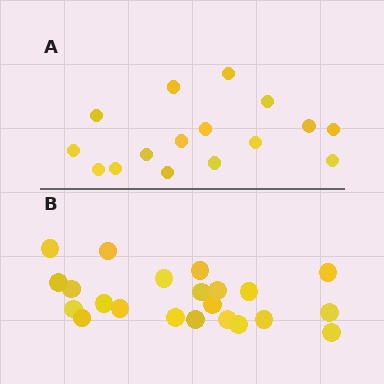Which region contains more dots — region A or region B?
Region B (the bottom region) has more dots.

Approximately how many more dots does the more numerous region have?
Region B has about 6 more dots than region A.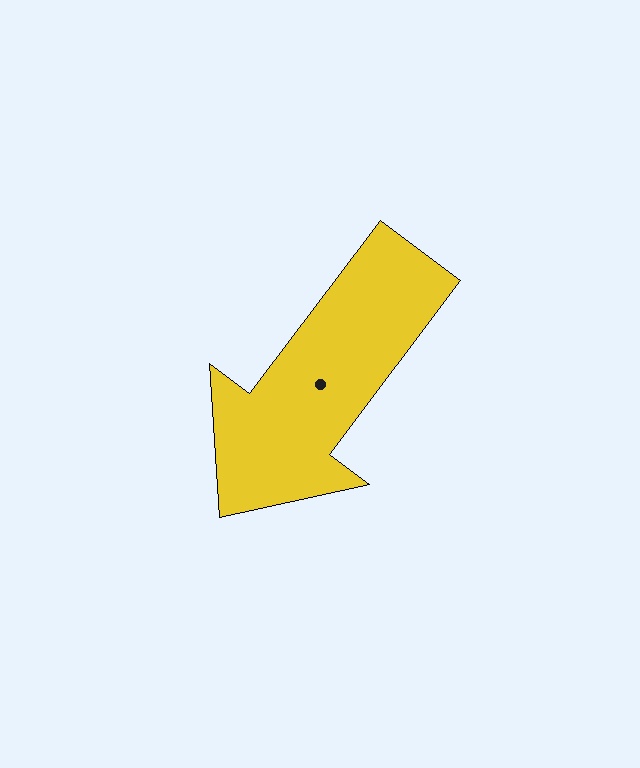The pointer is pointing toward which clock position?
Roughly 7 o'clock.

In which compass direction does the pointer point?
Southwest.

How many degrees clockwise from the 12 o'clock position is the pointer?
Approximately 217 degrees.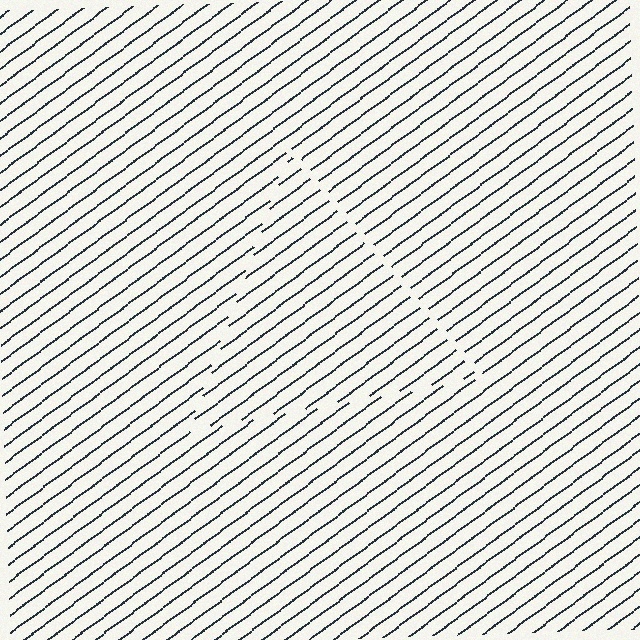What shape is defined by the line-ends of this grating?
An illusory triangle. The interior of the shape contains the same grating, shifted by half a period — the contour is defined by the phase discontinuity where line-ends from the inner and outer gratings abut.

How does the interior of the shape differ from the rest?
The interior of the shape contains the same grating, shifted by half a period — the contour is defined by the phase discontinuity where line-ends from the inner and outer gratings abut.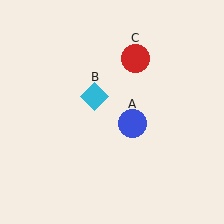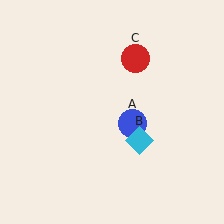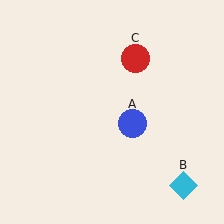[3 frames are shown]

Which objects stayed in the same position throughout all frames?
Blue circle (object A) and red circle (object C) remained stationary.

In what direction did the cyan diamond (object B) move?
The cyan diamond (object B) moved down and to the right.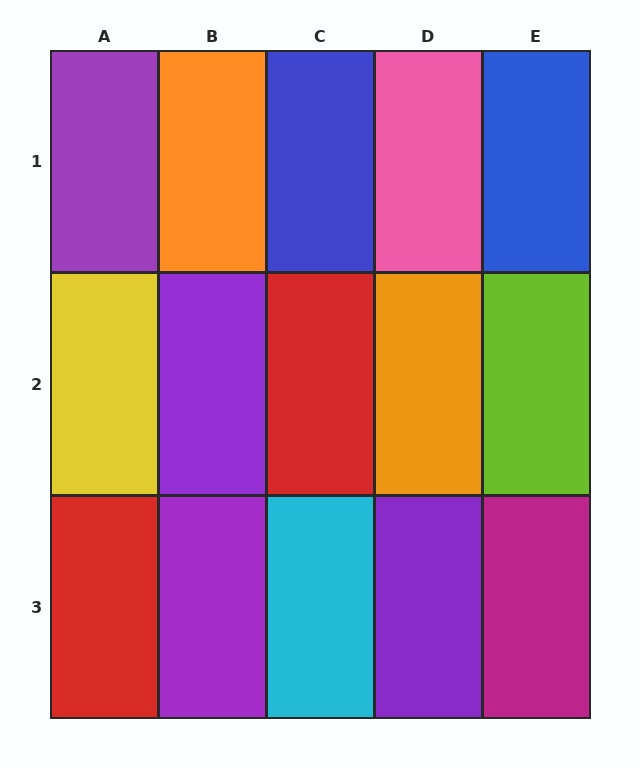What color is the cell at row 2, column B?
Purple.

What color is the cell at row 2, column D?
Orange.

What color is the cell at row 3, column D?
Purple.